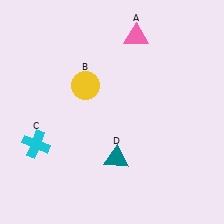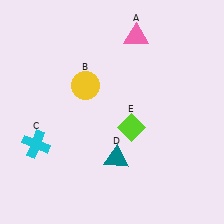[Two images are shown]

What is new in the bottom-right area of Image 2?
A lime diamond (E) was added in the bottom-right area of Image 2.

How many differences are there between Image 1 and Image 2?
There is 1 difference between the two images.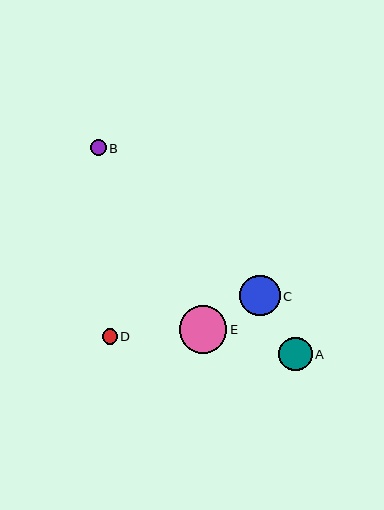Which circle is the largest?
Circle E is the largest with a size of approximately 47 pixels.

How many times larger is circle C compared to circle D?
Circle C is approximately 2.6 times the size of circle D.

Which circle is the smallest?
Circle D is the smallest with a size of approximately 15 pixels.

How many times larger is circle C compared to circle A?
Circle C is approximately 1.2 times the size of circle A.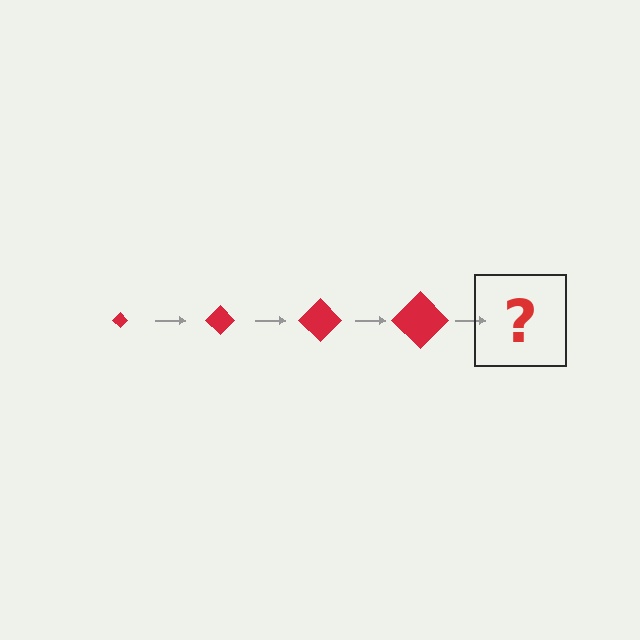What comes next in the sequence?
The next element should be a red diamond, larger than the previous one.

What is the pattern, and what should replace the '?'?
The pattern is that the diamond gets progressively larger each step. The '?' should be a red diamond, larger than the previous one.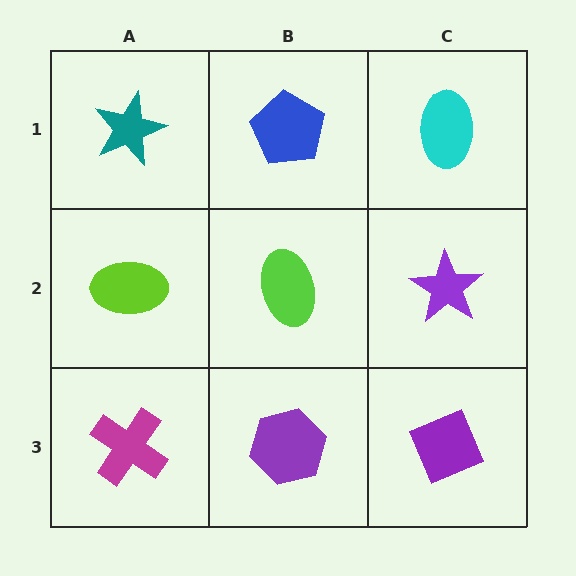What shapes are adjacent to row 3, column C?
A purple star (row 2, column C), a purple hexagon (row 3, column B).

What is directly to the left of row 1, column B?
A teal star.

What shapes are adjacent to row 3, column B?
A lime ellipse (row 2, column B), a magenta cross (row 3, column A), a purple diamond (row 3, column C).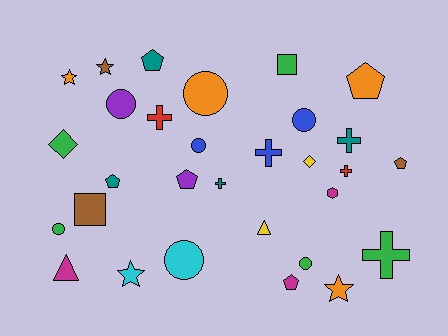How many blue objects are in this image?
There are 3 blue objects.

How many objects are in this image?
There are 30 objects.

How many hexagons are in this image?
There is 1 hexagon.